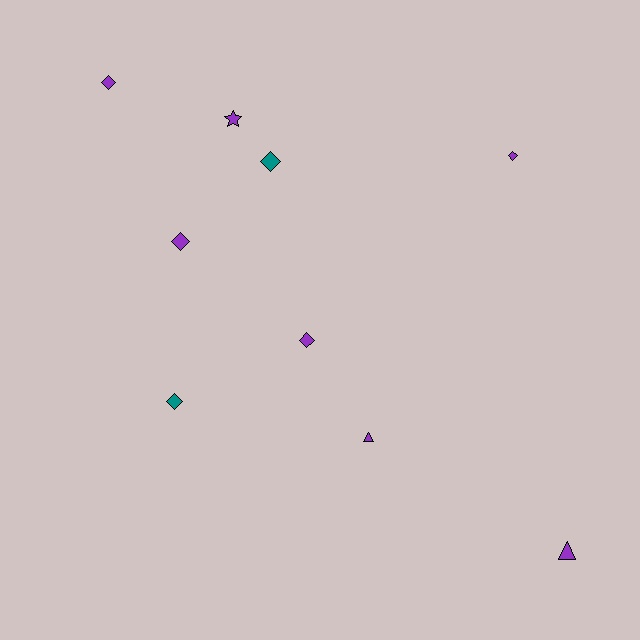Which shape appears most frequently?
Diamond, with 6 objects.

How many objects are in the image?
There are 9 objects.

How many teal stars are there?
There are no teal stars.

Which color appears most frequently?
Purple, with 7 objects.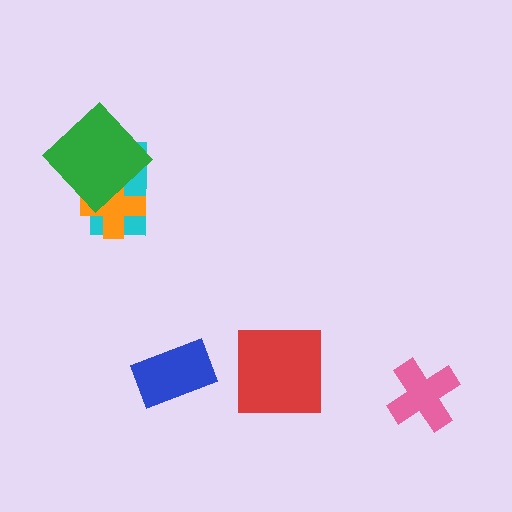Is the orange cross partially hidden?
Yes, it is partially covered by another shape.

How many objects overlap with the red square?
0 objects overlap with the red square.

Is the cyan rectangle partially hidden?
Yes, it is partially covered by another shape.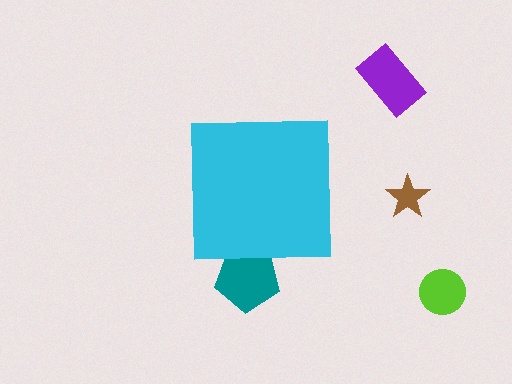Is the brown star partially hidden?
No, the brown star is fully visible.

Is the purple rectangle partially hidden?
No, the purple rectangle is fully visible.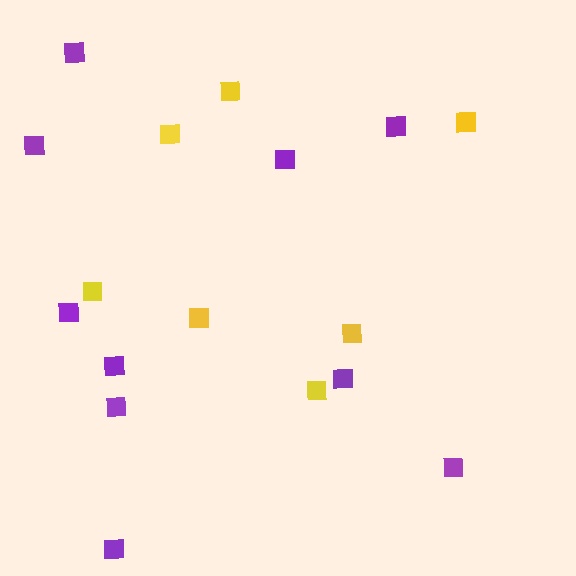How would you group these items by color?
There are 2 groups: one group of yellow squares (7) and one group of purple squares (10).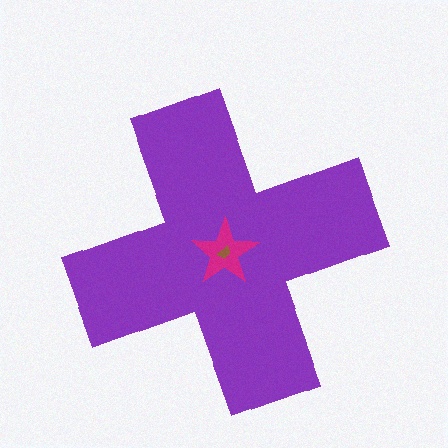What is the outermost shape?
The purple cross.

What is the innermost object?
The brown trapezoid.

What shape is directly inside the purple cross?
The magenta star.